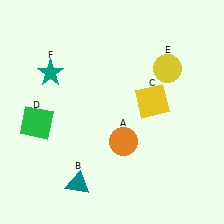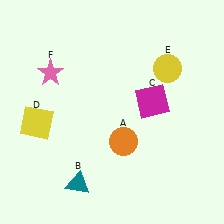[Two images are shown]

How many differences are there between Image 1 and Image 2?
There are 3 differences between the two images.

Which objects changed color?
C changed from yellow to magenta. D changed from green to yellow. F changed from teal to pink.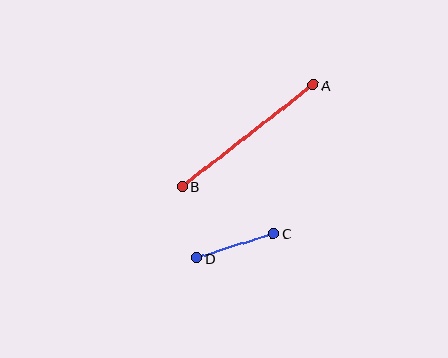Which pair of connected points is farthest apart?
Points A and B are farthest apart.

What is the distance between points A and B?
The distance is approximately 166 pixels.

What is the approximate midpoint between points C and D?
The midpoint is at approximately (235, 246) pixels.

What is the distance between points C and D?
The distance is approximately 81 pixels.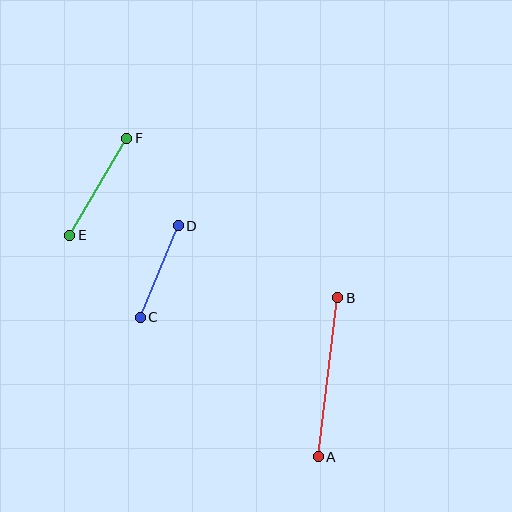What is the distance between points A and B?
The distance is approximately 160 pixels.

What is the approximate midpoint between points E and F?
The midpoint is at approximately (98, 187) pixels.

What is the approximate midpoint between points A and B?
The midpoint is at approximately (328, 377) pixels.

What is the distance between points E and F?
The distance is approximately 113 pixels.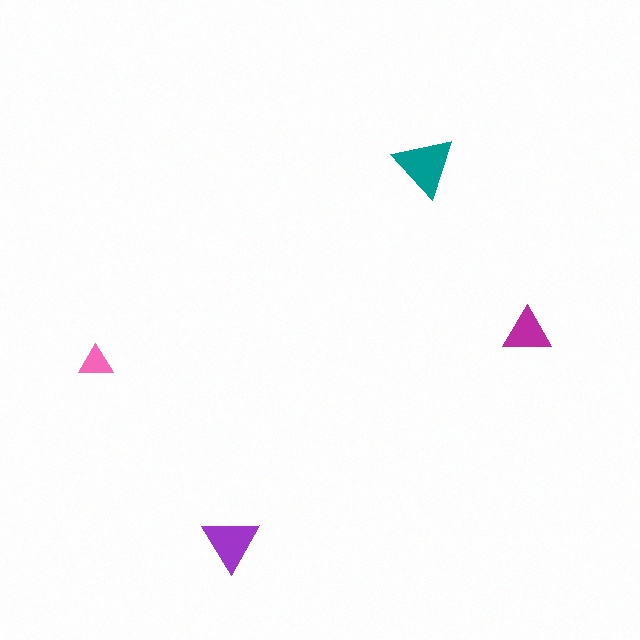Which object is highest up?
The teal triangle is topmost.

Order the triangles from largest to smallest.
the teal one, the purple one, the magenta one, the pink one.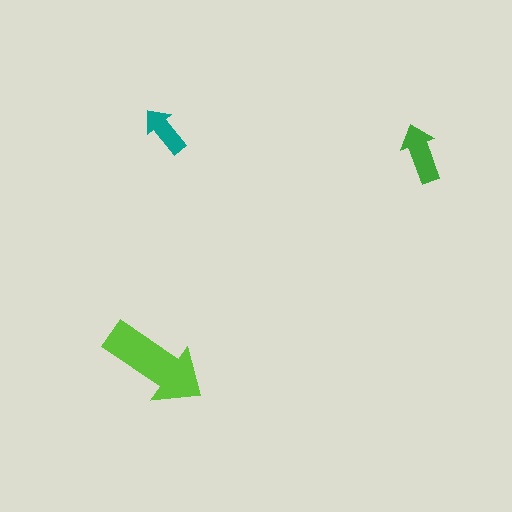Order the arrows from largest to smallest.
the lime one, the green one, the teal one.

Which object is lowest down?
The lime arrow is bottommost.